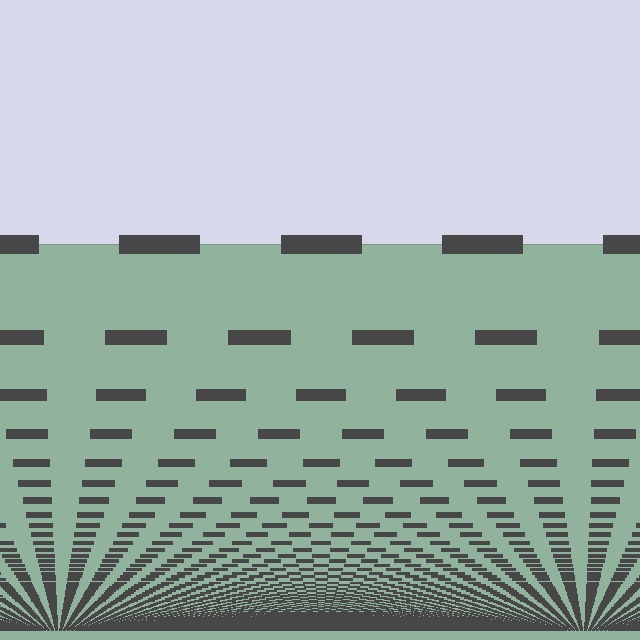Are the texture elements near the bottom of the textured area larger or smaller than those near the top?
Smaller. The gradient is inverted — elements near the bottom are smaller and denser.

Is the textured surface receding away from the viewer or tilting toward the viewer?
The surface appears to tilt toward the viewer. Texture elements get larger and sparser toward the top.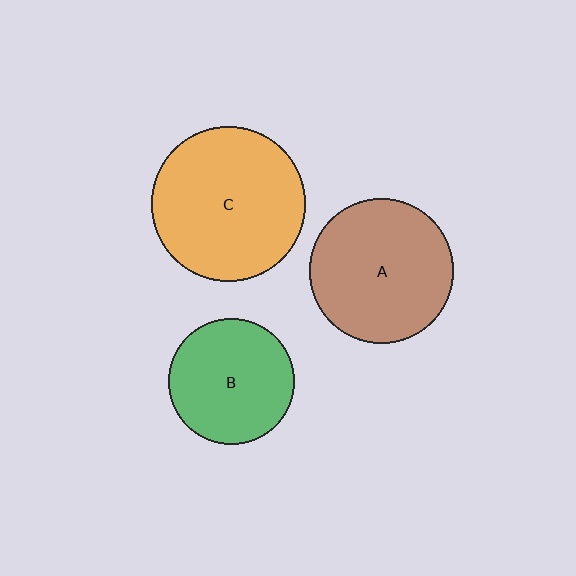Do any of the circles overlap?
No, none of the circles overlap.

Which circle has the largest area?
Circle C (orange).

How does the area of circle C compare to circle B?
Approximately 1.5 times.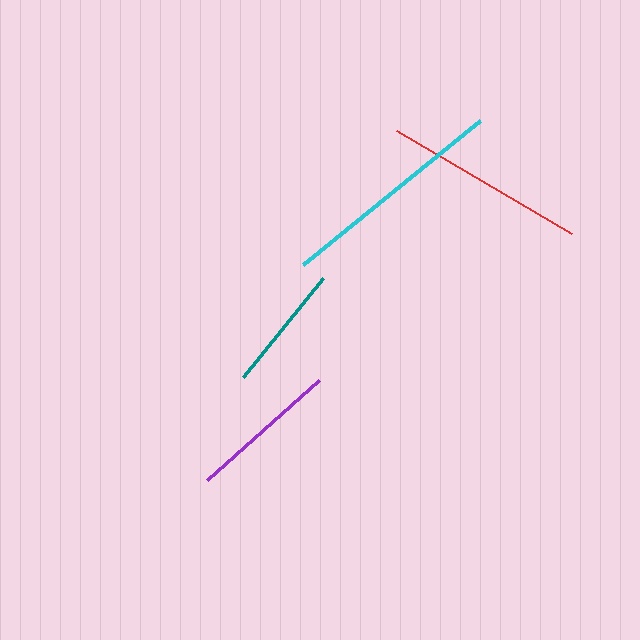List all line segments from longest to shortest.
From longest to shortest: cyan, red, purple, teal.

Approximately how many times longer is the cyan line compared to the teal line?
The cyan line is approximately 1.8 times the length of the teal line.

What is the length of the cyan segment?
The cyan segment is approximately 228 pixels long.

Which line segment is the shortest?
The teal line is the shortest at approximately 127 pixels.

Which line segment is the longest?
The cyan line is the longest at approximately 228 pixels.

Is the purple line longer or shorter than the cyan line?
The cyan line is longer than the purple line.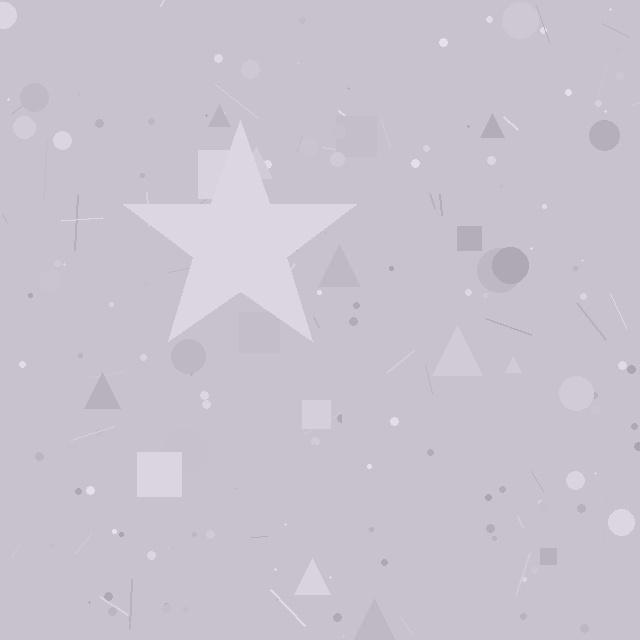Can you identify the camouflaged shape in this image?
The camouflaged shape is a star.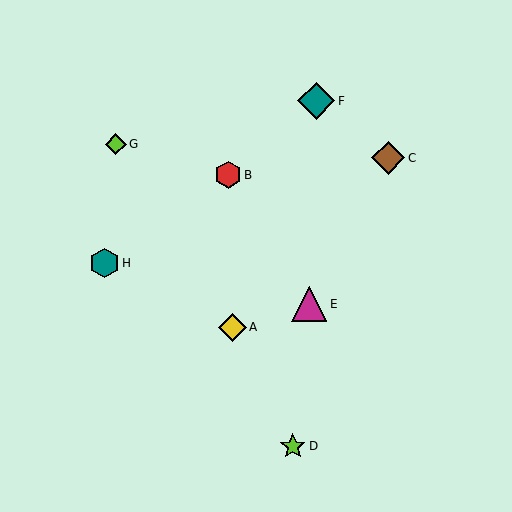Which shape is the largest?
The teal diamond (labeled F) is the largest.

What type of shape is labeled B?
Shape B is a red hexagon.